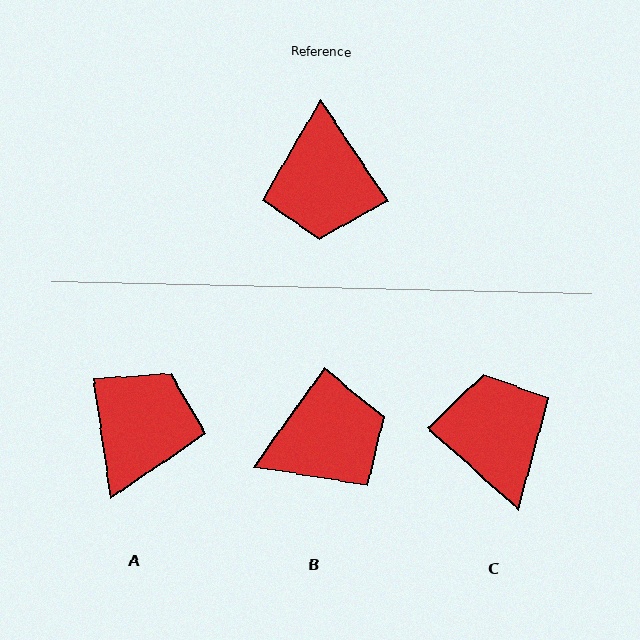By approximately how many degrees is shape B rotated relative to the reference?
Approximately 111 degrees counter-clockwise.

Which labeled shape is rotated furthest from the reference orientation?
C, about 166 degrees away.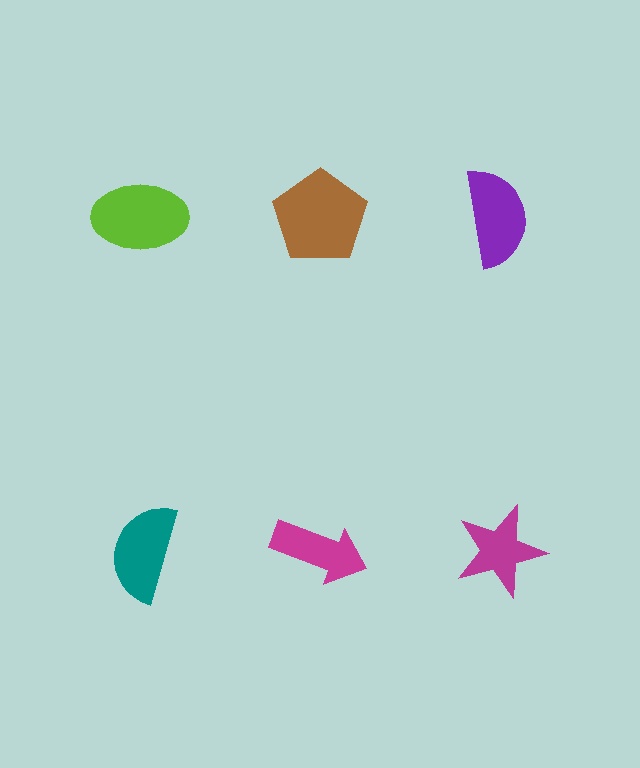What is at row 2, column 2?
A magenta arrow.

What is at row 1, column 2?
A brown pentagon.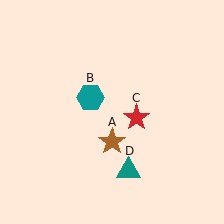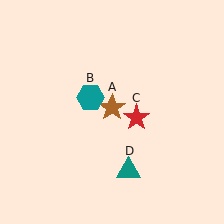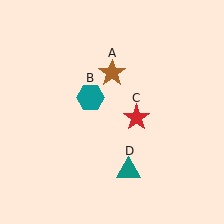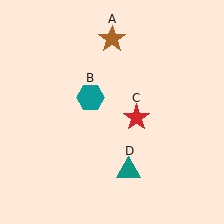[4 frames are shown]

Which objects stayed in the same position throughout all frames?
Teal hexagon (object B) and red star (object C) and teal triangle (object D) remained stationary.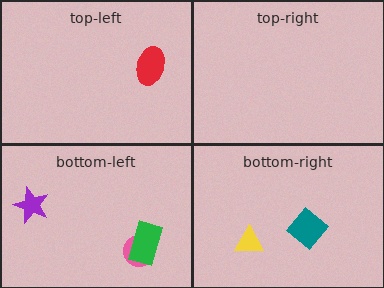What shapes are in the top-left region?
The red ellipse.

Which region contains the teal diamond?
The bottom-right region.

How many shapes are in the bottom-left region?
3.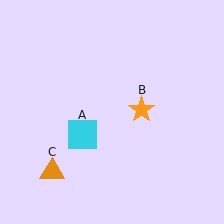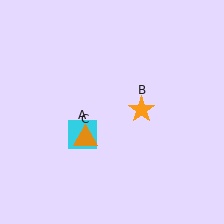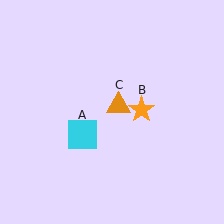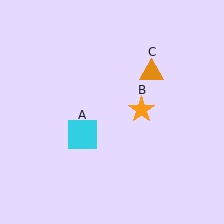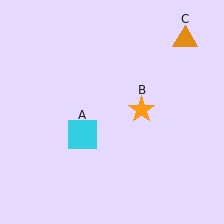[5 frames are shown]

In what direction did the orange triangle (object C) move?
The orange triangle (object C) moved up and to the right.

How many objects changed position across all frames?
1 object changed position: orange triangle (object C).